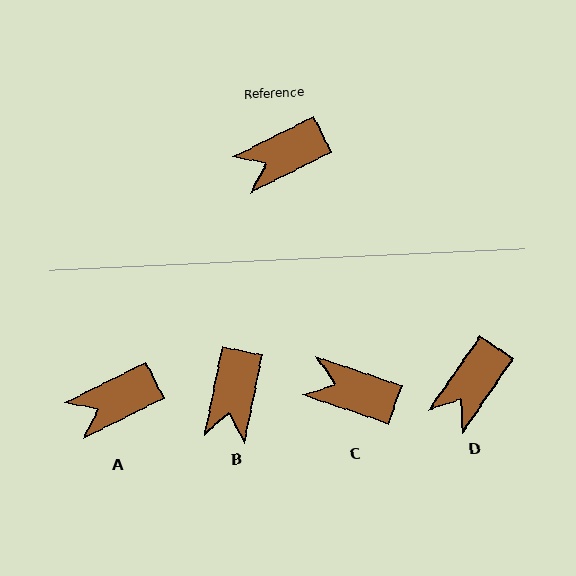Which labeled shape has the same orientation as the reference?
A.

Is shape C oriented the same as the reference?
No, it is off by about 45 degrees.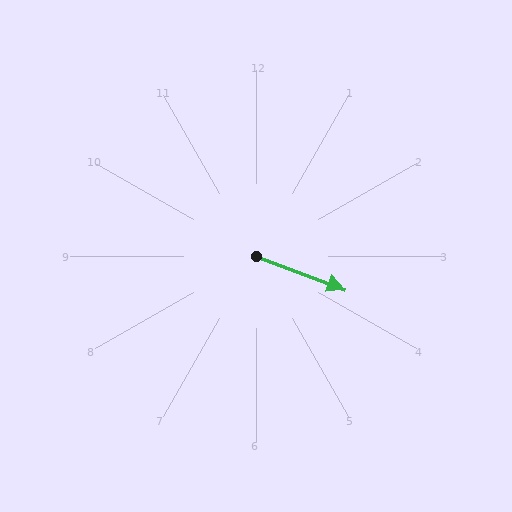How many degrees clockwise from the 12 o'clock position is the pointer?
Approximately 111 degrees.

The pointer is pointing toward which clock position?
Roughly 4 o'clock.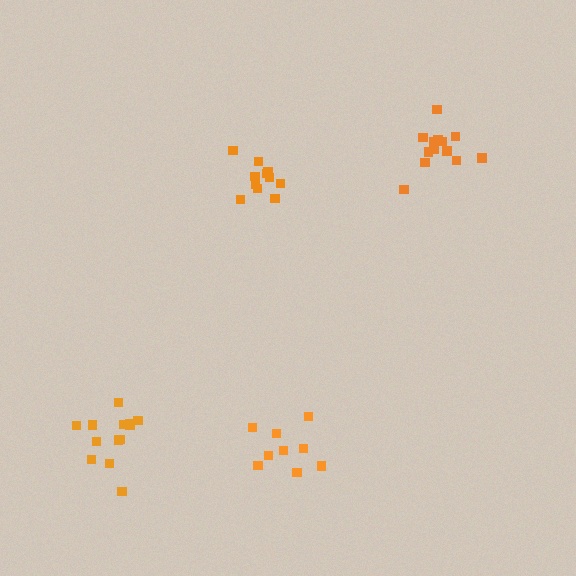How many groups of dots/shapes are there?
There are 4 groups.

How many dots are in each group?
Group 1: 11 dots, Group 2: 9 dots, Group 3: 13 dots, Group 4: 14 dots (47 total).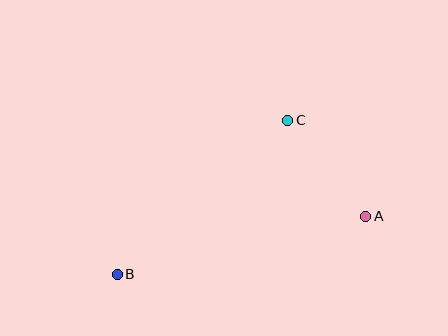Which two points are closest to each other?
Points A and C are closest to each other.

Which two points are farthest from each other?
Points A and B are farthest from each other.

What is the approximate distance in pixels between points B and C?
The distance between B and C is approximately 230 pixels.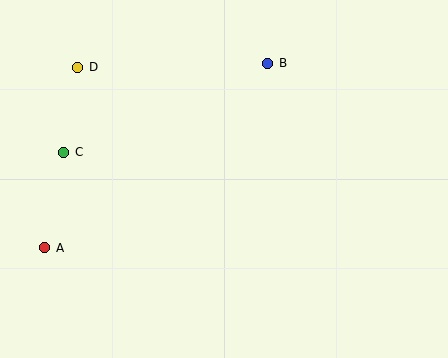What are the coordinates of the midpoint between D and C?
The midpoint between D and C is at (71, 110).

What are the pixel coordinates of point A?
Point A is at (45, 248).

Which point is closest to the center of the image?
Point B at (268, 63) is closest to the center.